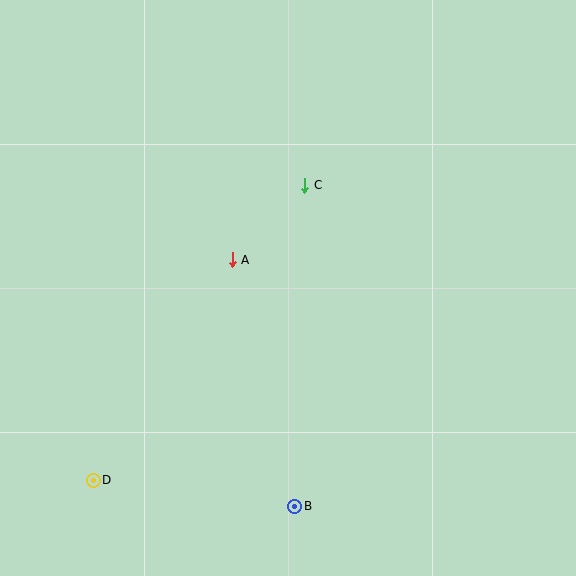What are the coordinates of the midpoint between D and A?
The midpoint between D and A is at (163, 370).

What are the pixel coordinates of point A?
Point A is at (232, 260).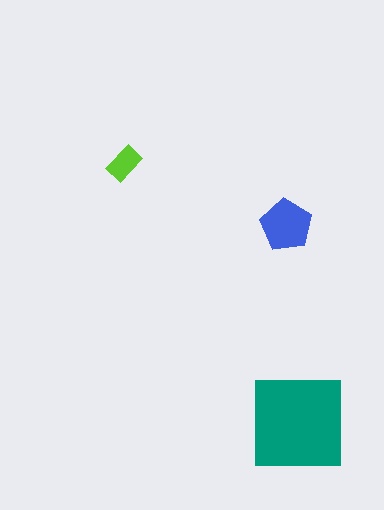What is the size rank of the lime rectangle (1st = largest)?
3rd.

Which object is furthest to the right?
The teal square is rightmost.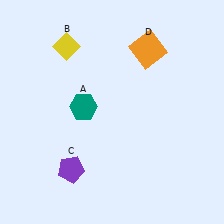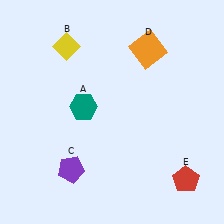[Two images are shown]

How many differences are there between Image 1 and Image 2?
There is 1 difference between the two images.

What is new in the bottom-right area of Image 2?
A red pentagon (E) was added in the bottom-right area of Image 2.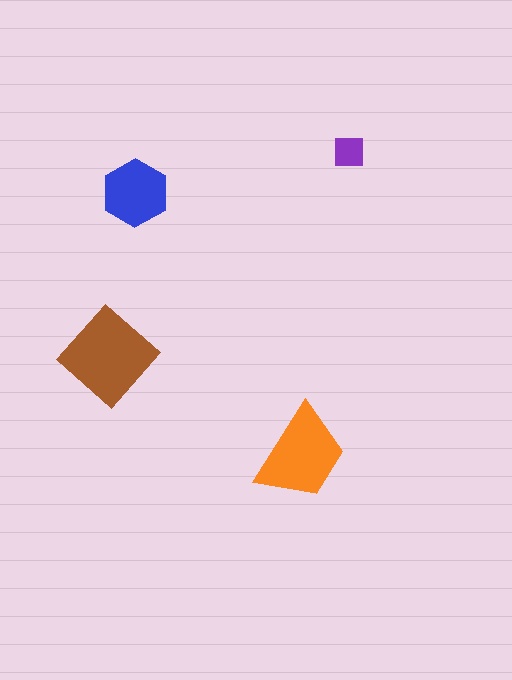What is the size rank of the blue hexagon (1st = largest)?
3rd.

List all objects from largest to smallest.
The brown diamond, the orange trapezoid, the blue hexagon, the purple square.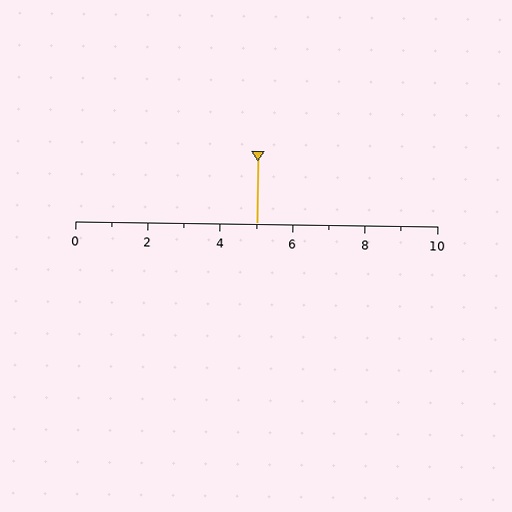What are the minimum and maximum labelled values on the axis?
The axis runs from 0 to 10.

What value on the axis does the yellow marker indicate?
The marker indicates approximately 5.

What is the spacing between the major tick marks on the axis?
The major ticks are spaced 2 apart.